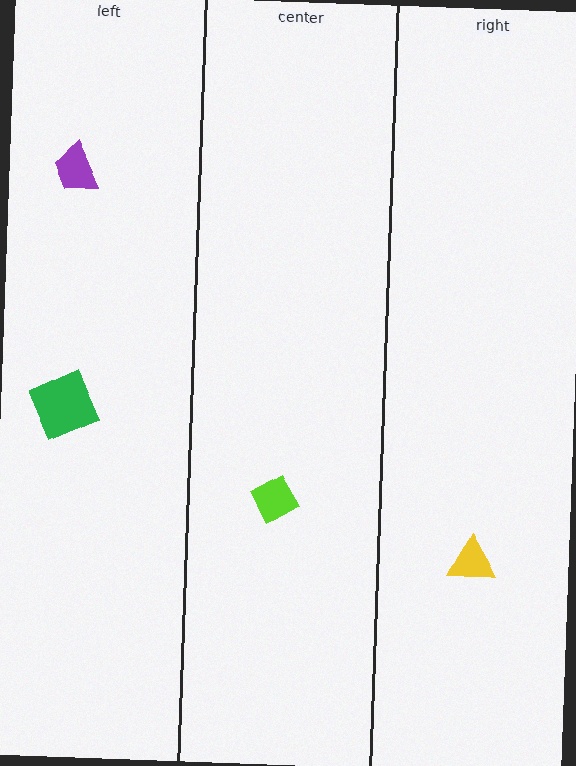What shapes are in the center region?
The lime diamond.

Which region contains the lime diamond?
The center region.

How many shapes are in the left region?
2.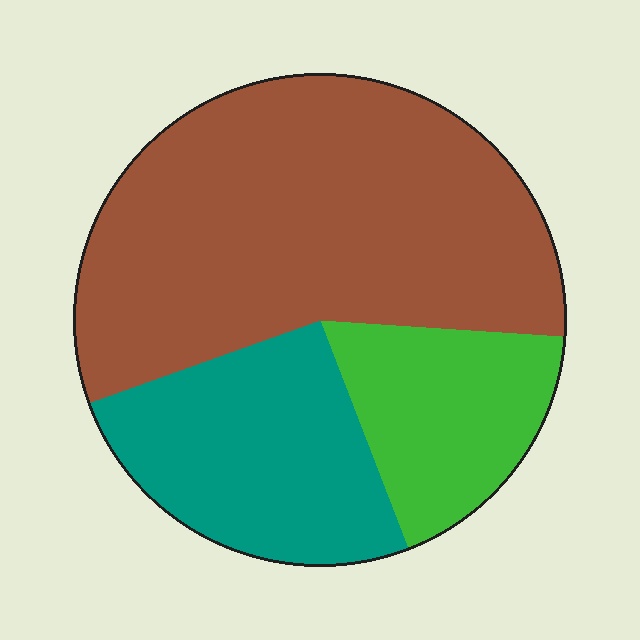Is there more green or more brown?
Brown.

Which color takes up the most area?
Brown, at roughly 55%.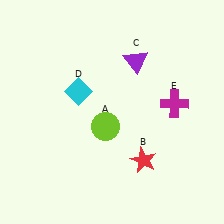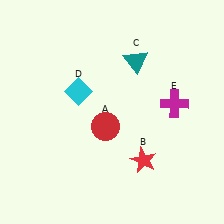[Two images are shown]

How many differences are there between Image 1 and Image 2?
There are 2 differences between the two images.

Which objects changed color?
A changed from lime to red. C changed from purple to teal.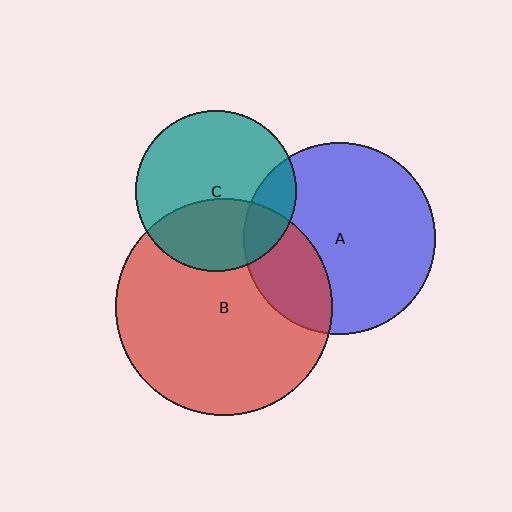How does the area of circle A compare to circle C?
Approximately 1.4 times.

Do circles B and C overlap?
Yes.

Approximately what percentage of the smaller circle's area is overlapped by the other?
Approximately 35%.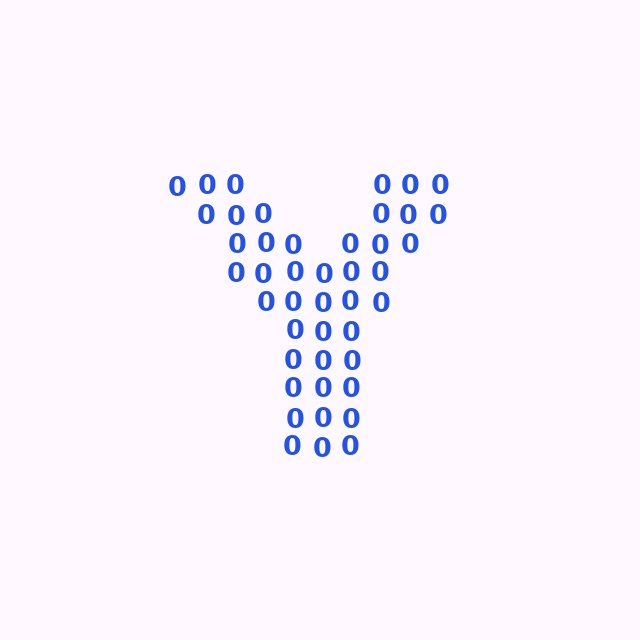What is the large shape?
The large shape is the letter Y.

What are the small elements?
The small elements are digit 0's.